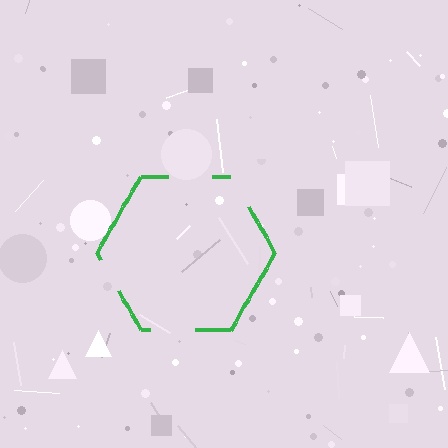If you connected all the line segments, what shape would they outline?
They would outline a hexagon.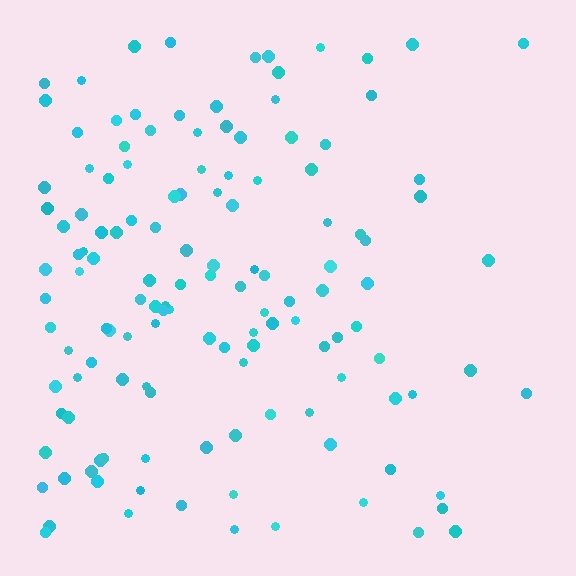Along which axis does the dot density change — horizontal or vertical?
Horizontal.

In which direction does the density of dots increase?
From right to left, with the left side densest.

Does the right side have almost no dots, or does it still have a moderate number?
Still a moderate number, just noticeably fewer than the left.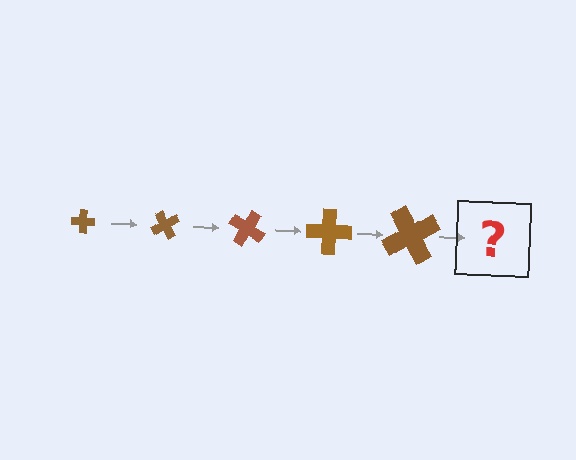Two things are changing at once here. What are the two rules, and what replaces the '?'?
The two rules are that the cross grows larger each step and it rotates 60 degrees each step. The '?' should be a cross, larger than the previous one and rotated 300 degrees from the start.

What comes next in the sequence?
The next element should be a cross, larger than the previous one and rotated 300 degrees from the start.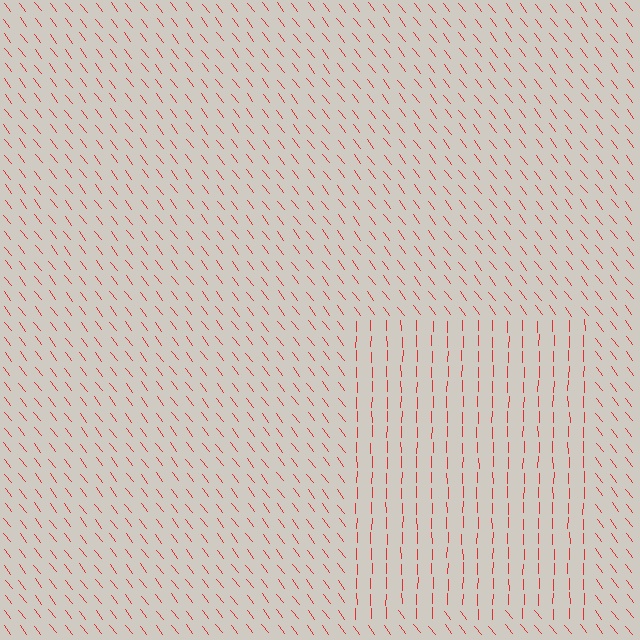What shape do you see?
I see a rectangle.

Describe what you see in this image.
The image is filled with small red line segments. A rectangle region in the image has lines oriented differently from the surrounding lines, creating a visible texture boundary.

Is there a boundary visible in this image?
Yes, there is a texture boundary formed by a change in line orientation.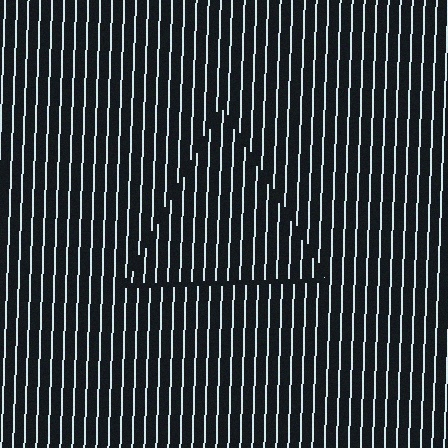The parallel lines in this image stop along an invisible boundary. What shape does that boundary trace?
An illusory triangle. The interior of the shape contains the same grating, shifted by half a period — the contour is defined by the phase discontinuity where line-ends from the inner and outer gratings abut.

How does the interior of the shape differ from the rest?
The interior of the shape contains the same grating, shifted by half a period — the contour is defined by the phase discontinuity where line-ends from the inner and outer gratings abut.